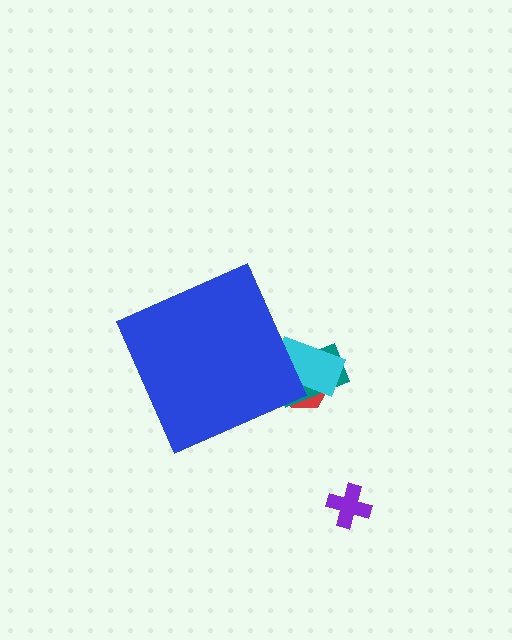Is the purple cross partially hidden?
No, the purple cross is fully visible.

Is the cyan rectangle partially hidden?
Yes, the cyan rectangle is partially hidden behind the blue diamond.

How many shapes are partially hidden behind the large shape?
3 shapes are partially hidden.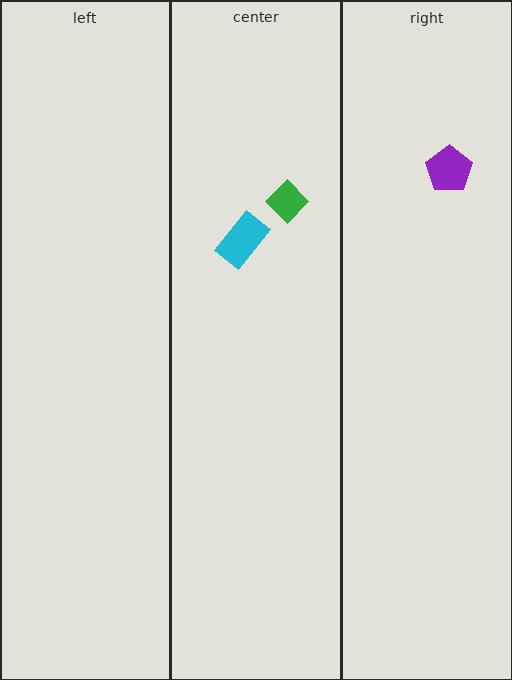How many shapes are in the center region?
2.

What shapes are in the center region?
The green diamond, the cyan rectangle.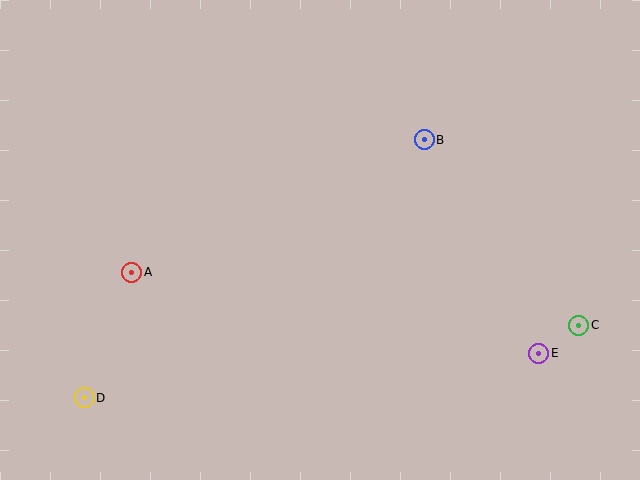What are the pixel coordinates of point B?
Point B is at (424, 140).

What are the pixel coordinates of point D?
Point D is at (84, 398).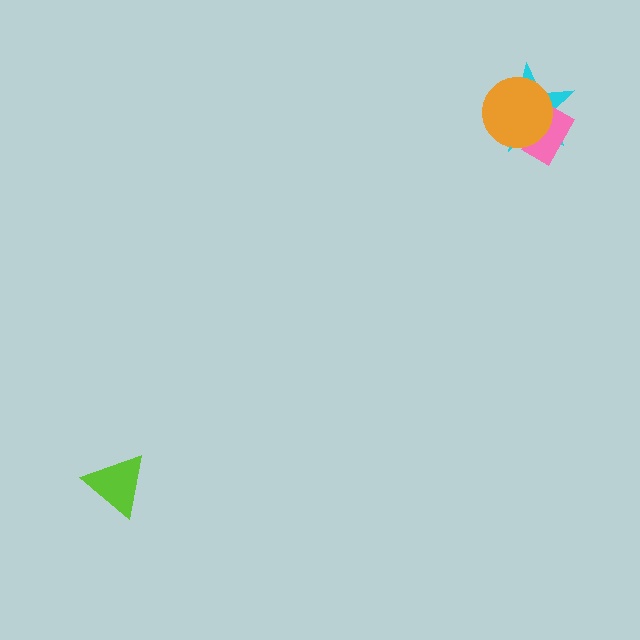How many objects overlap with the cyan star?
2 objects overlap with the cyan star.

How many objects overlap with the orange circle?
2 objects overlap with the orange circle.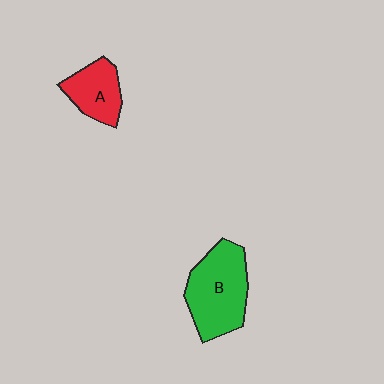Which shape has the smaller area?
Shape A (red).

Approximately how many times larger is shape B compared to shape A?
Approximately 1.7 times.